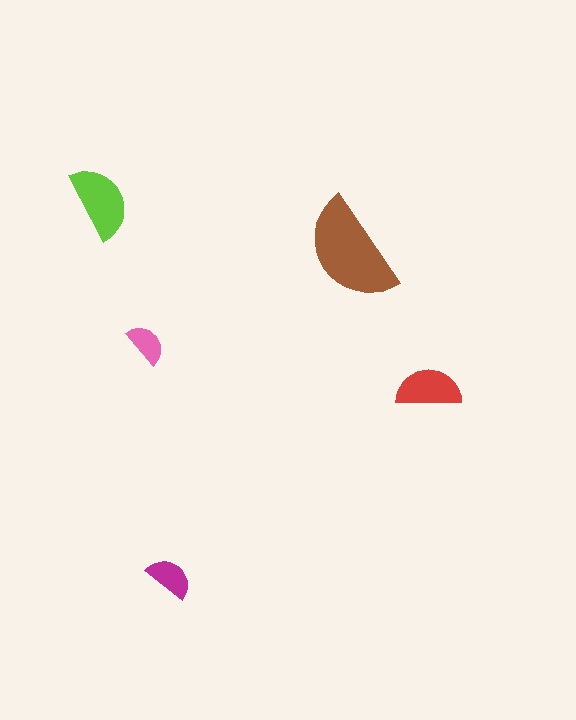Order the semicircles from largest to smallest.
the brown one, the lime one, the red one, the magenta one, the pink one.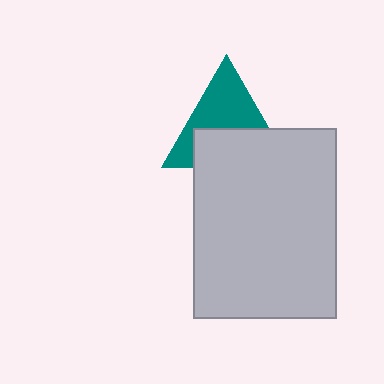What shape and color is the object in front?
The object in front is a light gray rectangle.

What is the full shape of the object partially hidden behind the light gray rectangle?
The partially hidden object is a teal triangle.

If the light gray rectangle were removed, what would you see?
You would see the complete teal triangle.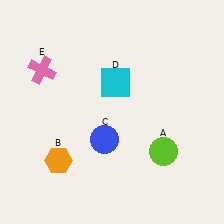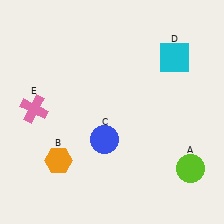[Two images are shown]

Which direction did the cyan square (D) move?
The cyan square (D) moved right.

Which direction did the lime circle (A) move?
The lime circle (A) moved right.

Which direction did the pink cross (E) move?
The pink cross (E) moved down.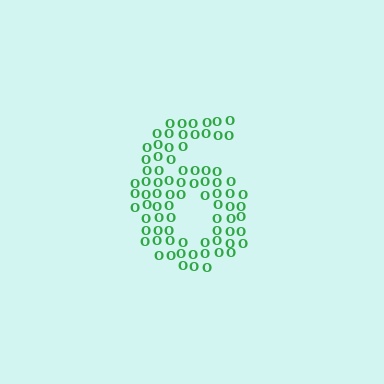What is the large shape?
The large shape is the digit 6.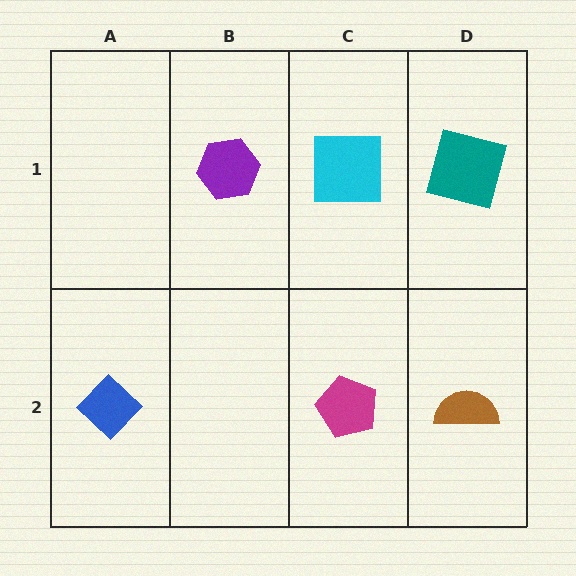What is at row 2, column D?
A brown semicircle.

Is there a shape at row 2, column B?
No, that cell is empty.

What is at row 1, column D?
A teal square.